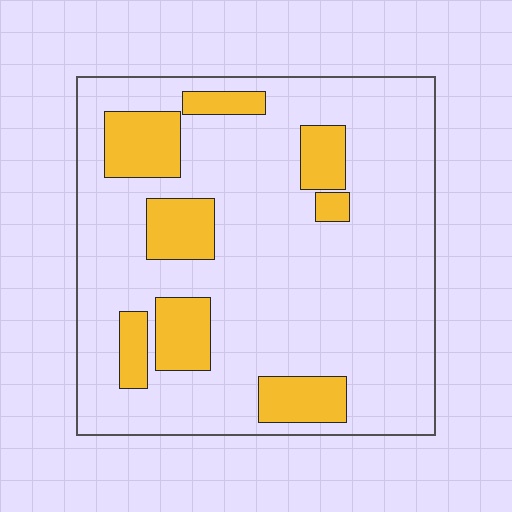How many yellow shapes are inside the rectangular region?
8.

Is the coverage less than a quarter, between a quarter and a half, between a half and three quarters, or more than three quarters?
Less than a quarter.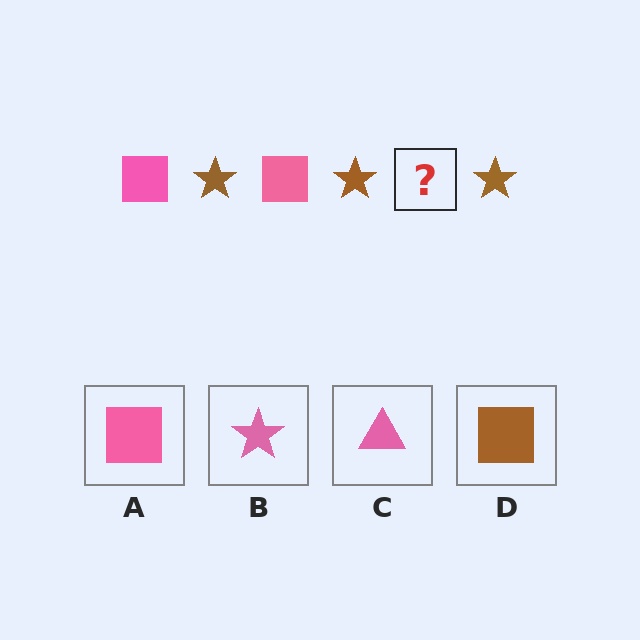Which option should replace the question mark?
Option A.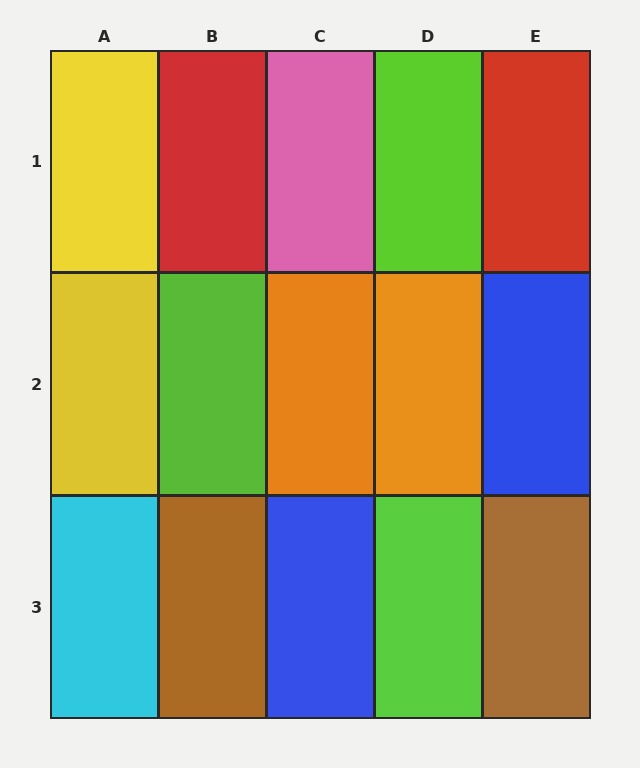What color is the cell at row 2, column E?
Blue.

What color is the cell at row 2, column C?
Orange.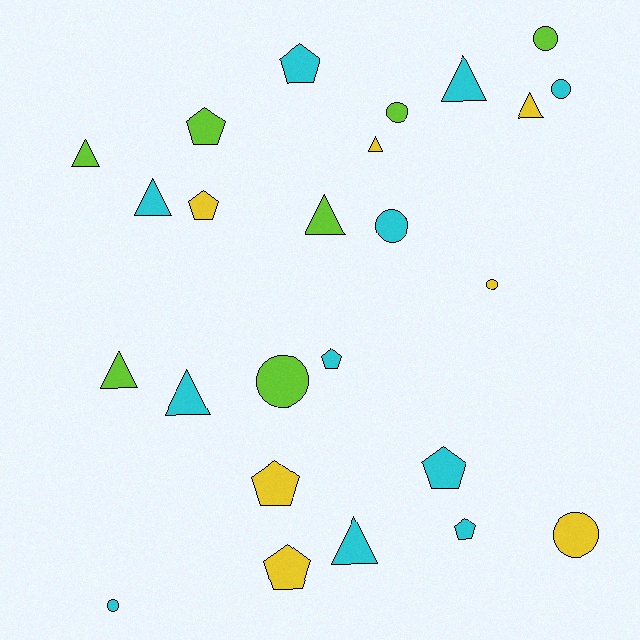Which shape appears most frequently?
Triangle, with 9 objects.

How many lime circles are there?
There are 3 lime circles.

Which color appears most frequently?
Cyan, with 11 objects.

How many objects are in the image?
There are 25 objects.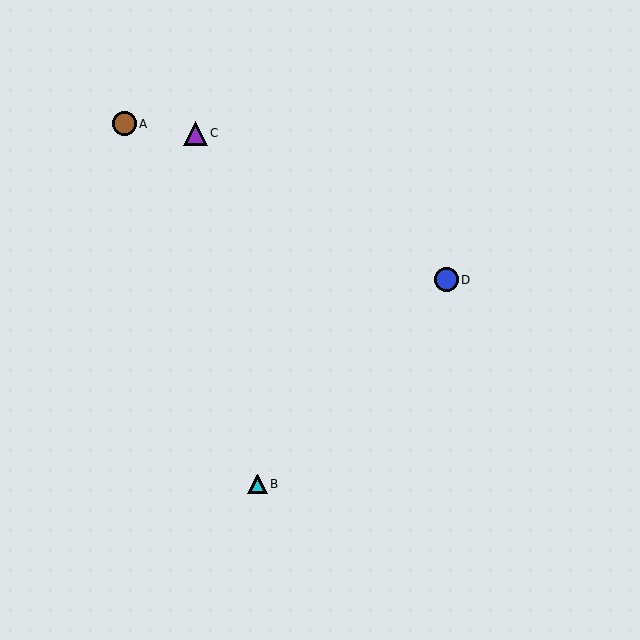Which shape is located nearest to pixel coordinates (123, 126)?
The brown circle (labeled A) at (124, 124) is nearest to that location.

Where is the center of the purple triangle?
The center of the purple triangle is at (195, 133).